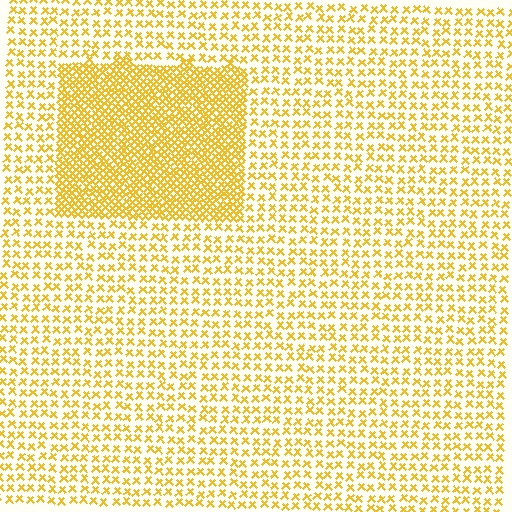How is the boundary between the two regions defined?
The boundary is defined by a change in element density (approximately 2.5x ratio). All elements are the same color, size, and shape.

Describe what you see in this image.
The image contains small yellow elements arranged at two different densities. A rectangle-shaped region is visible where the elements are more densely packed than the surrounding area.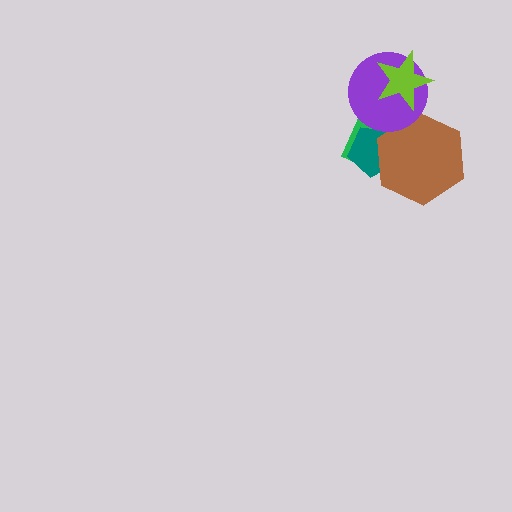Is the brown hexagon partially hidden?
Yes, it is partially covered by another shape.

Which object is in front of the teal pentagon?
The brown hexagon is in front of the teal pentagon.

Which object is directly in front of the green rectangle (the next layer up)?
The teal pentagon is directly in front of the green rectangle.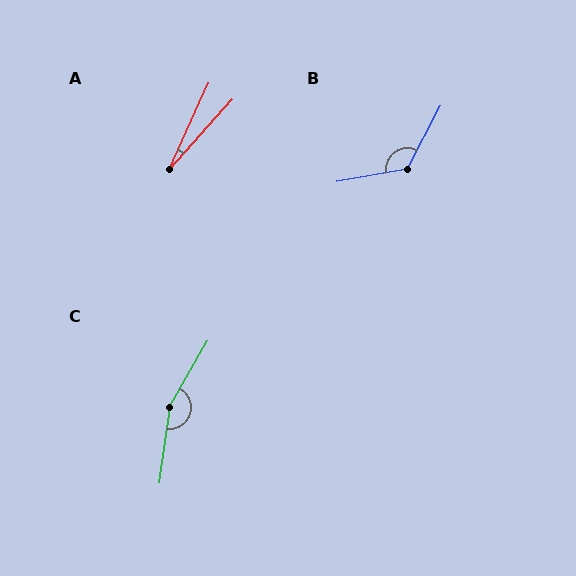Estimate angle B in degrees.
Approximately 129 degrees.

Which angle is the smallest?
A, at approximately 18 degrees.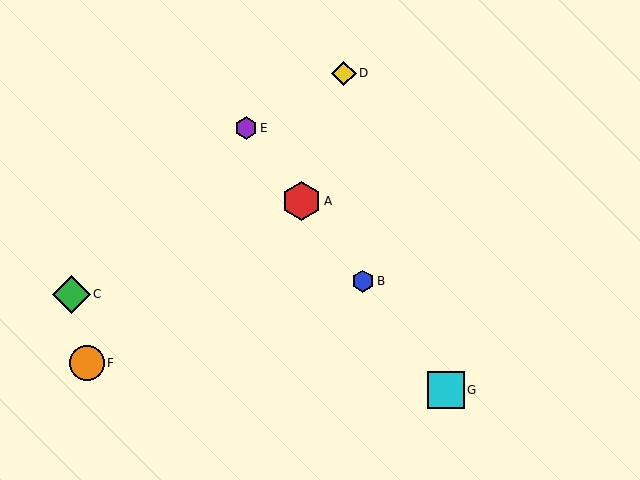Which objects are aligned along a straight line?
Objects A, B, E, G are aligned along a straight line.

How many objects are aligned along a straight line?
4 objects (A, B, E, G) are aligned along a straight line.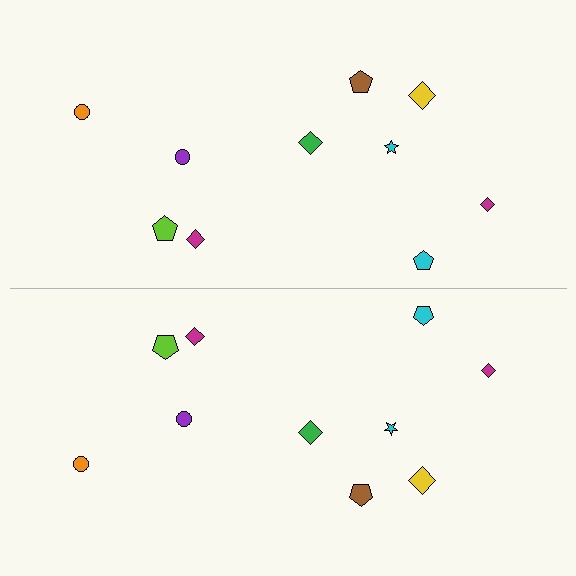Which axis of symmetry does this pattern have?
The pattern has a horizontal axis of symmetry running through the center of the image.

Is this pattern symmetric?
Yes, this pattern has bilateral (reflection) symmetry.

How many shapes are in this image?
There are 20 shapes in this image.